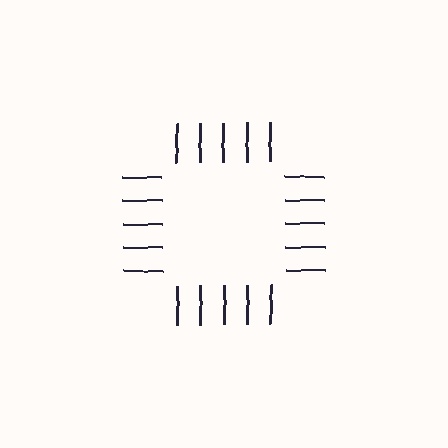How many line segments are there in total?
20 — 5 along each of the 4 edges.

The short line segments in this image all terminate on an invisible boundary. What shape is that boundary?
An illusory square — the line segments terminate on its edges but no continuous stroke is drawn.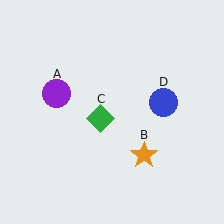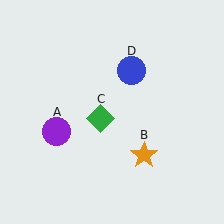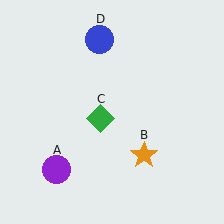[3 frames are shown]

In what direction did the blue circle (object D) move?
The blue circle (object D) moved up and to the left.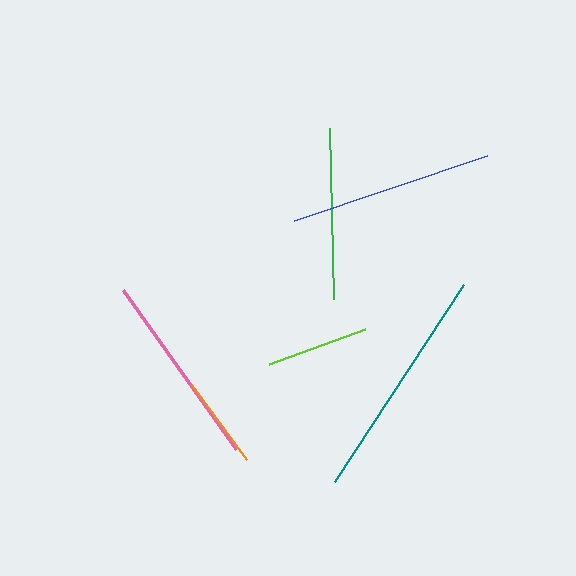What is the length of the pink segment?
The pink segment is approximately 195 pixels long.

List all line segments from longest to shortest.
From longest to shortest: teal, blue, pink, green, lime, orange.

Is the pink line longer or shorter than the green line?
The pink line is longer than the green line.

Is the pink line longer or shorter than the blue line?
The blue line is longer than the pink line.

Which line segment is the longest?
The teal line is the longest at approximately 235 pixels.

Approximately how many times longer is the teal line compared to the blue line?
The teal line is approximately 1.2 times the length of the blue line.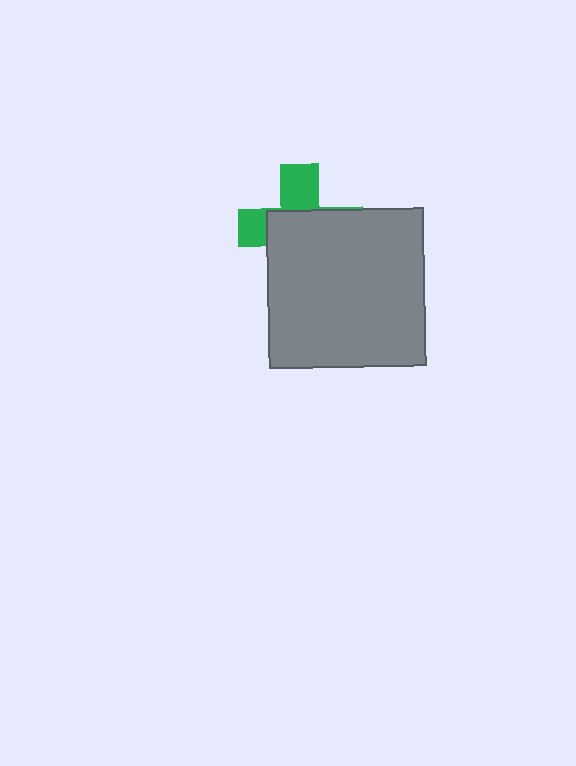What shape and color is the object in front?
The object in front is a gray square.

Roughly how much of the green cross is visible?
A small part of it is visible (roughly 37%).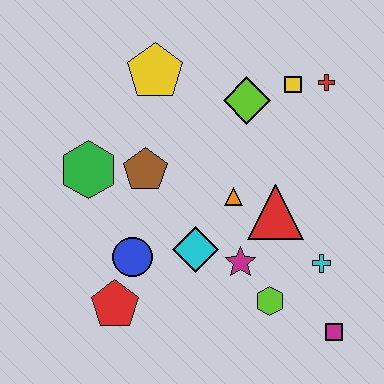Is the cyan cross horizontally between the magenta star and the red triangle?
No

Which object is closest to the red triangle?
The orange triangle is closest to the red triangle.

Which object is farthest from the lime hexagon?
The yellow pentagon is farthest from the lime hexagon.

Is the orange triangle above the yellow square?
No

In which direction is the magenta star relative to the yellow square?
The magenta star is below the yellow square.